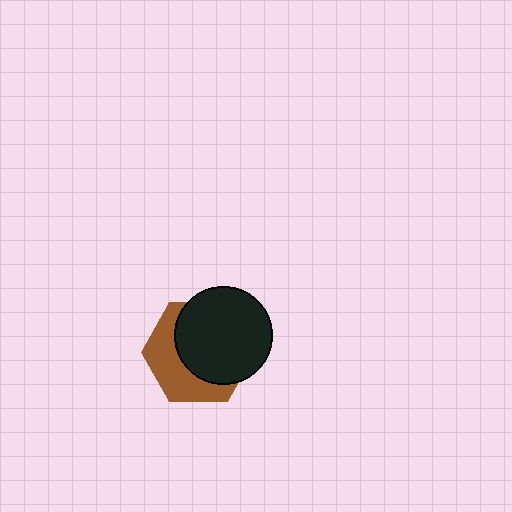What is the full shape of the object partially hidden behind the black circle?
The partially hidden object is a brown hexagon.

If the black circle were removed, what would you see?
You would see the complete brown hexagon.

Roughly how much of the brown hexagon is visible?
A small part of it is visible (roughly 41%).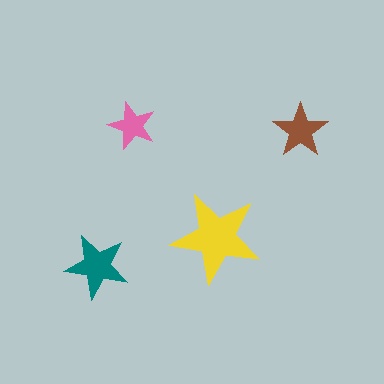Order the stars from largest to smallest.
the yellow one, the teal one, the brown one, the pink one.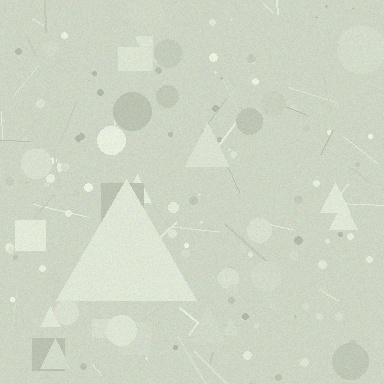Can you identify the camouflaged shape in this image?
The camouflaged shape is a triangle.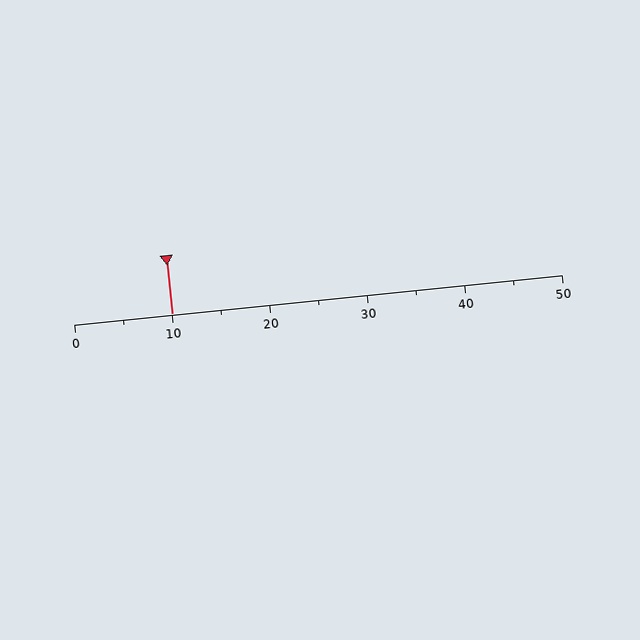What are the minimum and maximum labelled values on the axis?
The axis runs from 0 to 50.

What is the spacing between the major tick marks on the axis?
The major ticks are spaced 10 apart.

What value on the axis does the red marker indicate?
The marker indicates approximately 10.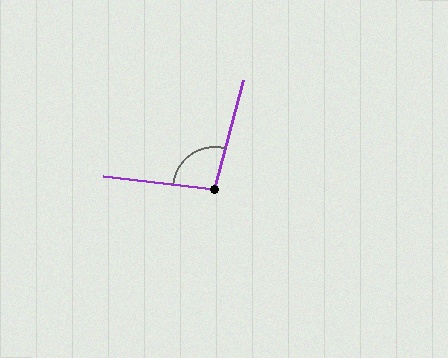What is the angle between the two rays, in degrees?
Approximately 98 degrees.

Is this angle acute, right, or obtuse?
It is obtuse.